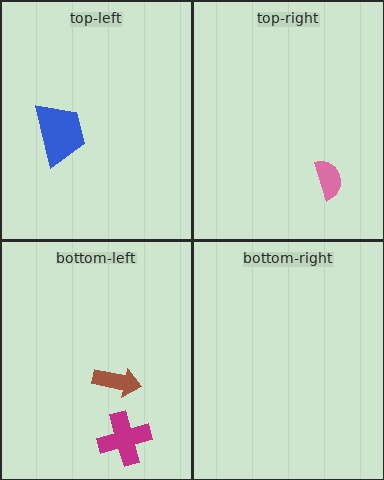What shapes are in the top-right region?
The pink semicircle.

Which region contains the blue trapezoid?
The top-left region.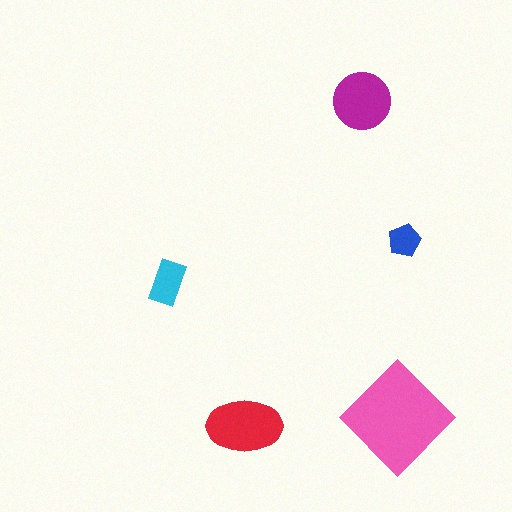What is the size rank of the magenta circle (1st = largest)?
3rd.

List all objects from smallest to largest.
The blue pentagon, the cyan rectangle, the magenta circle, the red ellipse, the pink diamond.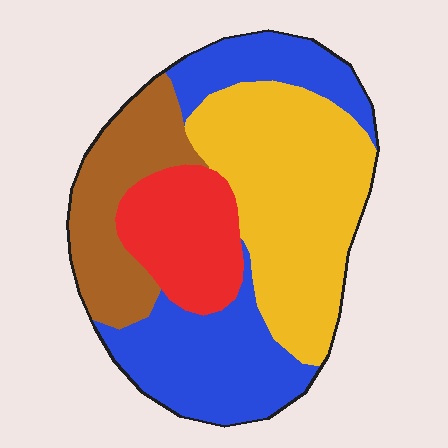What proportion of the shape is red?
Red takes up about one sixth (1/6) of the shape.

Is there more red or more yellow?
Yellow.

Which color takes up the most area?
Yellow, at roughly 35%.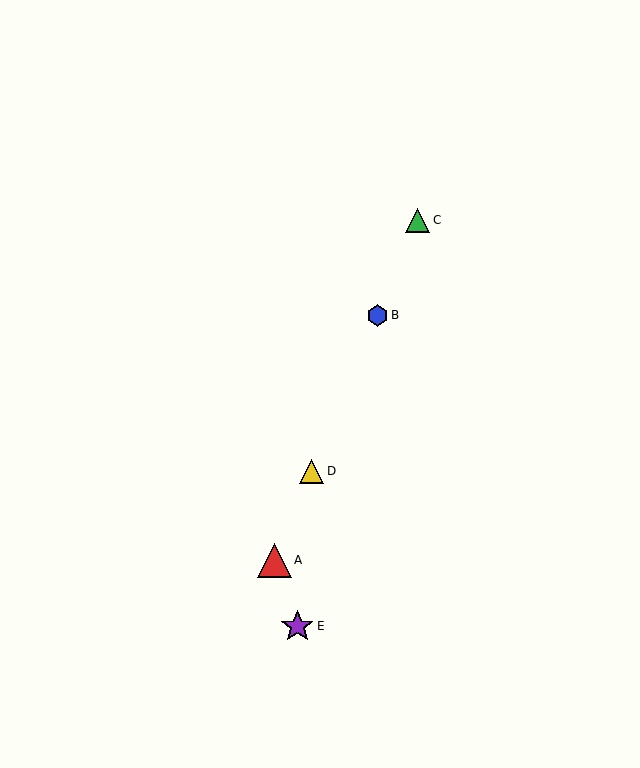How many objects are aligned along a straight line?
4 objects (A, B, C, D) are aligned along a straight line.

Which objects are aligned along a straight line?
Objects A, B, C, D are aligned along a straight line.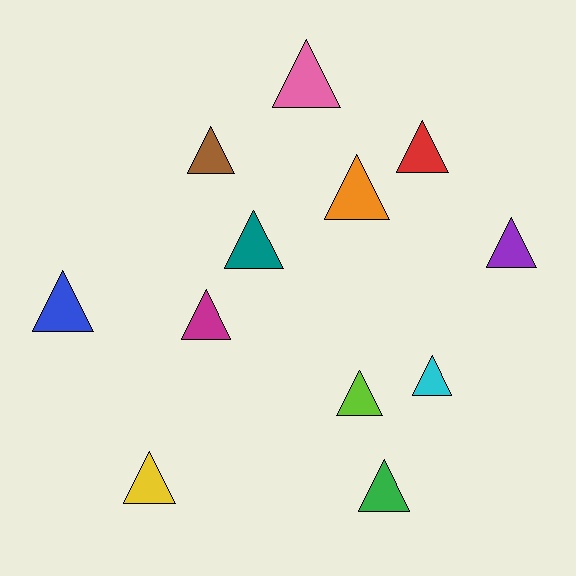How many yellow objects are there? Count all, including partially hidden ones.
There is 1 yellow object.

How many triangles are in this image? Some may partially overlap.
There are 12 triangles.